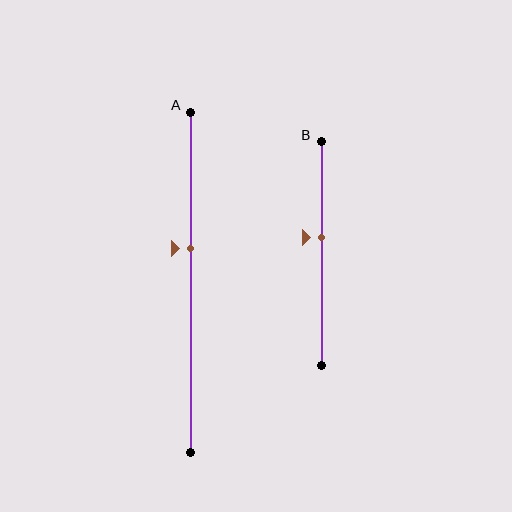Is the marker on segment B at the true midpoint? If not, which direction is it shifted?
No, the marker on segment B is shifted upward by about 7% of the segment length.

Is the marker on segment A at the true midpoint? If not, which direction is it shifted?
No, the marker on segment A is shifted upward by about 10% of the segment length.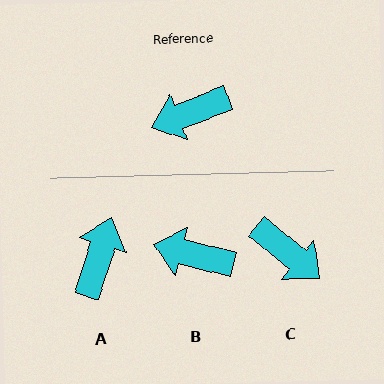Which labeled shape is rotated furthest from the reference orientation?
A, about 129 degrees away.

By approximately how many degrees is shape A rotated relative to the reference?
Approximately 129 degrees clockwise.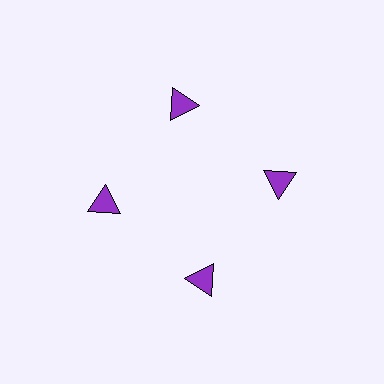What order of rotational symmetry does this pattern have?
This pattern has 4-fold rotational symmetry.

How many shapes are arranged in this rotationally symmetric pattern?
There are 4 shapes, arranged in 4 groups of 1.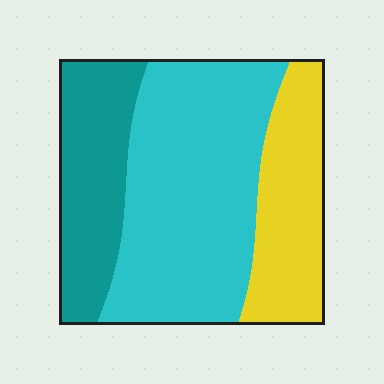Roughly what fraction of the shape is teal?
Teal covers roughly 25% of the shape.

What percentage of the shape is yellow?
Yellow covers 24% of the shape.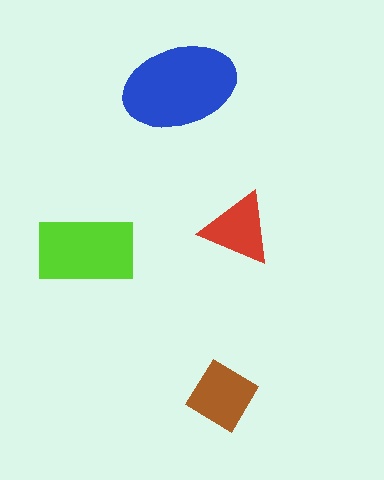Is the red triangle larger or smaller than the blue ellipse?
Smaller.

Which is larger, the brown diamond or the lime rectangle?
The lime rectangle.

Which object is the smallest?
The red triangle.